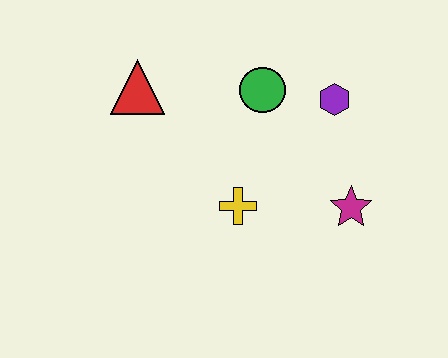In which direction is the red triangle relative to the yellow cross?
The red triangle is above the yellow cross.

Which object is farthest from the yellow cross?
The red triangle is farthest from the yellow cross.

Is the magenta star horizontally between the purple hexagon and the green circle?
No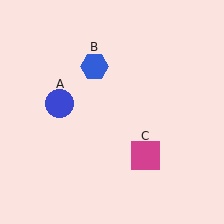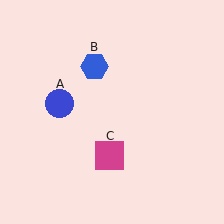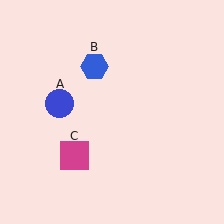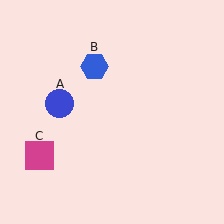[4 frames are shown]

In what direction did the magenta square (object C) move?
The magenta square (object C) moved left.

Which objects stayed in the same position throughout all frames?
Blue circle (object A) and blue hexagon (object B) remained stationary.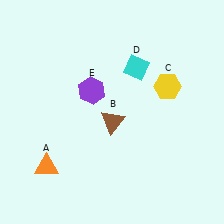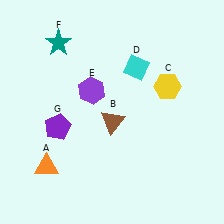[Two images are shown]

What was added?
A teal star (F), a purple pentagon (G) were added in Image 2.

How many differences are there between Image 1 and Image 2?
There are 2 differences between the two images.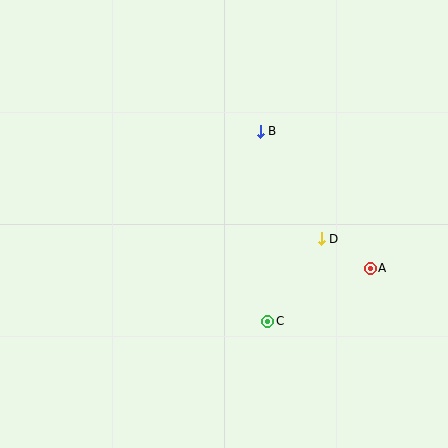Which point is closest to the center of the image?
Point D at (321, 239) is closest to the center.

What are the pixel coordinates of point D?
Point D is at (321, 239).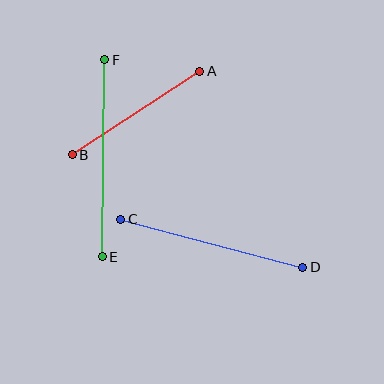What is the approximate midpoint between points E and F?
The midpoint is at approximately (103, 158) pixels.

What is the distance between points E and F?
The distance is approximately 197 pixels.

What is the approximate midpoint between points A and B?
The midpoint is at approximately (136, 113) pixels.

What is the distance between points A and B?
The distance is approximately 152 pixels.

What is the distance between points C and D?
The distance is approximately 188 pixels.